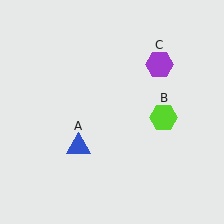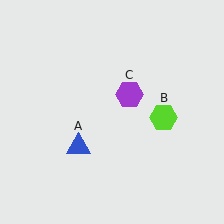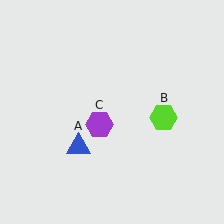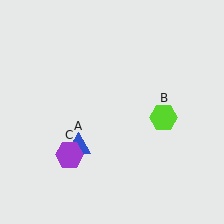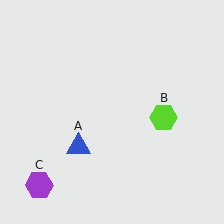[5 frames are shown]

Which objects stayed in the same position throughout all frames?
Blue triangle (object A) and lime hexagon (object B) remained stationary.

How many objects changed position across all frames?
1 object changed position: purple hexagon (object C).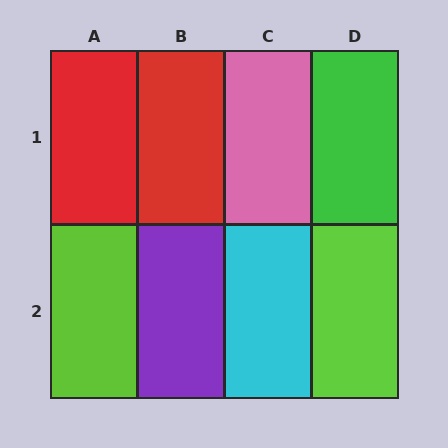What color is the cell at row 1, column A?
Red.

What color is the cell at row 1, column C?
Pink.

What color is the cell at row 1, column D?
Green.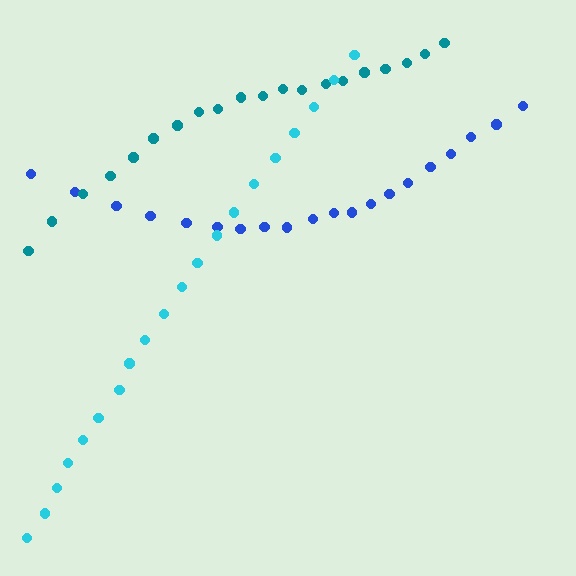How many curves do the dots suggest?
There are 3 distinct paths.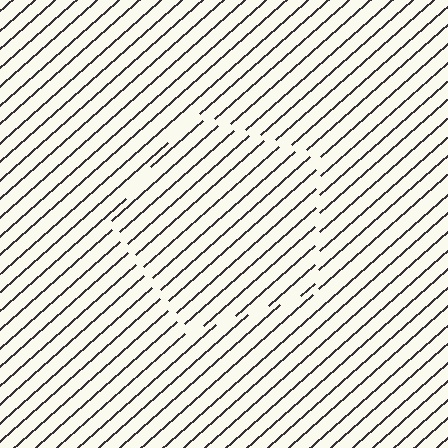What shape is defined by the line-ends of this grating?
An illusory pentagon. The interior of the shape contains the same grating, shifted by half a period — the contour is defined by the phase discontinuity where line-ends from the inner and outer gratings abut.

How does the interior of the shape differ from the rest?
The interior of the shape contains the same grating, shifted by half a period — the contour is defined by the phase discontinuity where line-ends from the inner and outer gratings abut.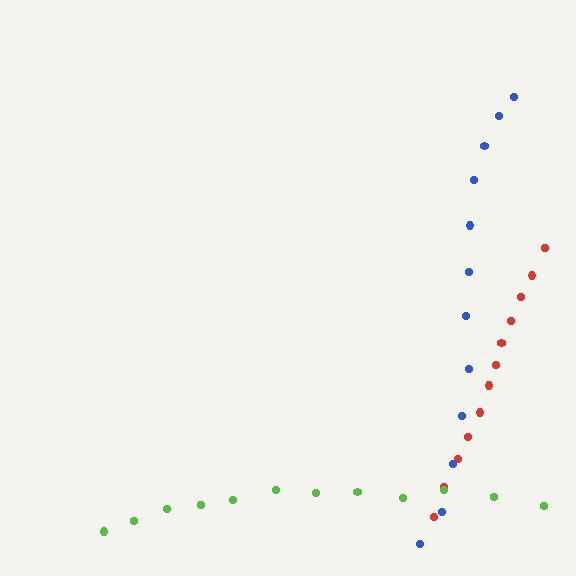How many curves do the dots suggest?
There are 3 distinct paths.